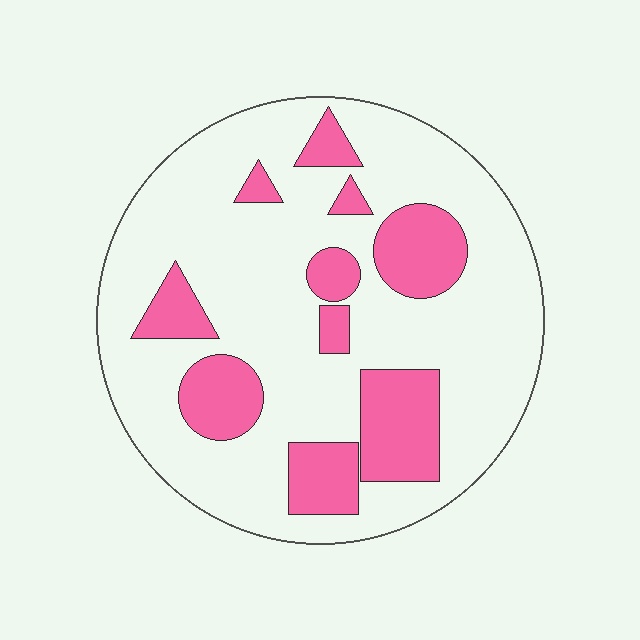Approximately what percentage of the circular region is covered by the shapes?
Approximately 25%.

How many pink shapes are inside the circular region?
10.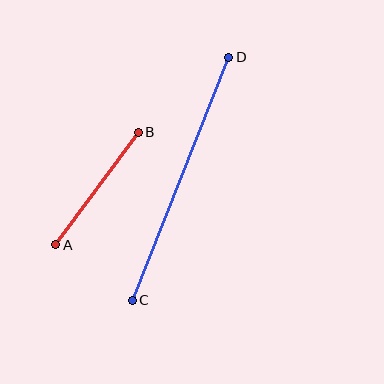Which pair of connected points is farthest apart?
Points C and D are farthest apart.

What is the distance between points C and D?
The distance is approximately 262 pixels.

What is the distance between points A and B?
The distance is approximately 139 pixels.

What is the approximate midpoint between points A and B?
The midpoint is at approximately (97, 189) pixels.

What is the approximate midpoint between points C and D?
The midpoint is at approximately (181, 179) pixels.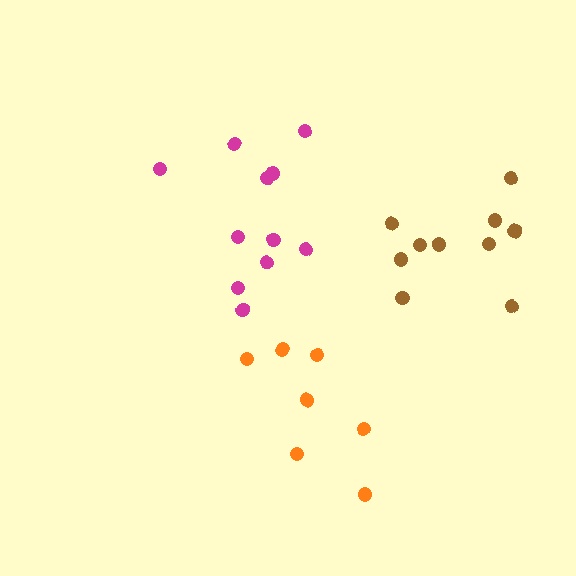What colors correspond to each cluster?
The clusters are colored: magenta, orange, brown.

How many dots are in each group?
Group 1: 11 dots, Group 2: 7 dots, Group 3: 10 dots (28 total).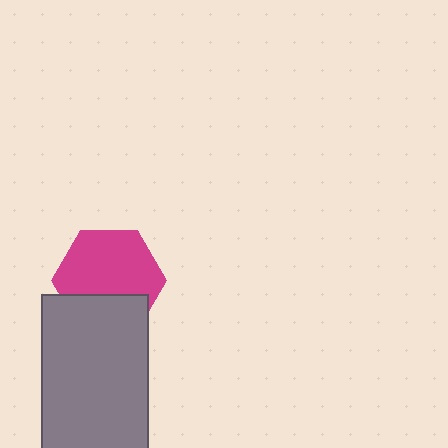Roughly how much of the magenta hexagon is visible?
Most of it is visible (roughly 67%).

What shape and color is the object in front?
The object in front is a gray rectangle.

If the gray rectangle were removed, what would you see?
You would see the complete magenta hexagon.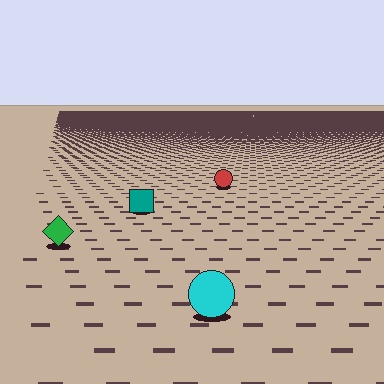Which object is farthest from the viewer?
The red circle is farthest from the viewer. It appears smaller and the ground texture around it is denser.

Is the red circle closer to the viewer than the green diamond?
No. The green diamond is closer — you can tell from the texture gradient: the ground texture is coarser near it.